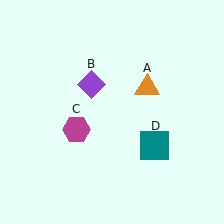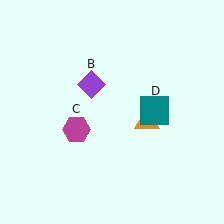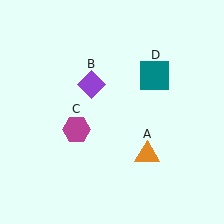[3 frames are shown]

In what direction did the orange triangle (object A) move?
The orange triangle (object A) moved down.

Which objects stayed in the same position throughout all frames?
Purple diamond (object B) and magenta hexagon (object C) remained stationary.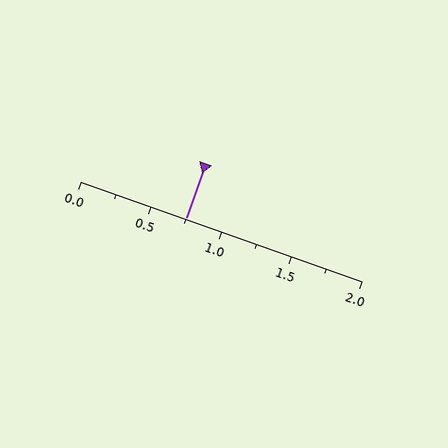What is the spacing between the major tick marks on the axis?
The major ticks are spaced 0.5 apart.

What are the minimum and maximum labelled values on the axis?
The axis runs from 0.0 to 2.0.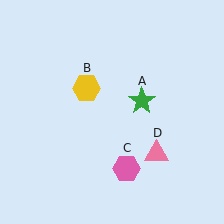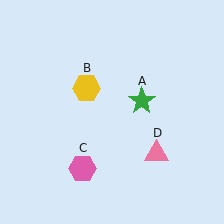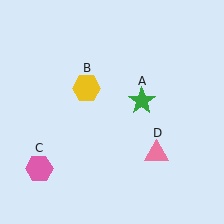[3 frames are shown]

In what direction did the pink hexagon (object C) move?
The pink hexagon (object C) moved left.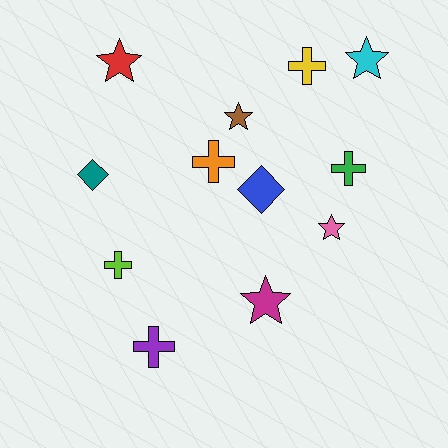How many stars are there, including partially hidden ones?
There are 5 stars.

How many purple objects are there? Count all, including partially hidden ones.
There is 1 purple object.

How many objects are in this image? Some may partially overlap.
There are 12 objects.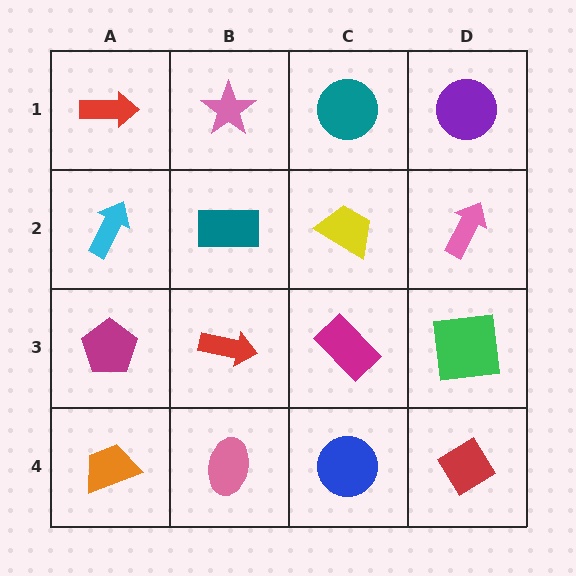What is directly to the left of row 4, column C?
A pink ellipse.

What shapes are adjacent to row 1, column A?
A cyan arrow (row 2, column A), a pink star (row 1, column B).